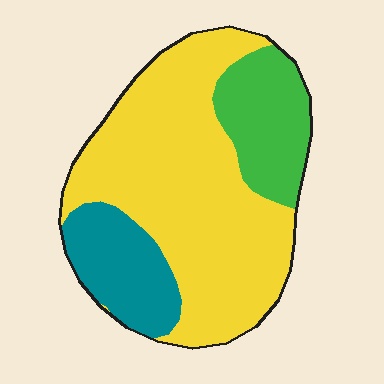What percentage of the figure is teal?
Teal covers roughly 15% of the figure.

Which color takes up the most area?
Yellow, at roughly 65%.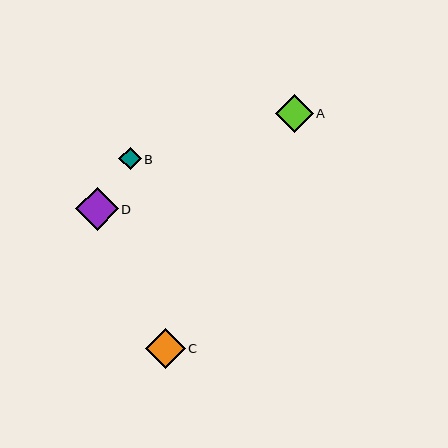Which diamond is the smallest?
Diamond B is the smallest with a size of approximately 22 pixels.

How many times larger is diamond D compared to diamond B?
Diamond D is approximately 1.9 times the size of diamond B.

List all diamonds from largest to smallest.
From largest to smallest: D, C, A, B.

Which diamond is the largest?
Diamond D is the largest with a size of approximately 43 pixels.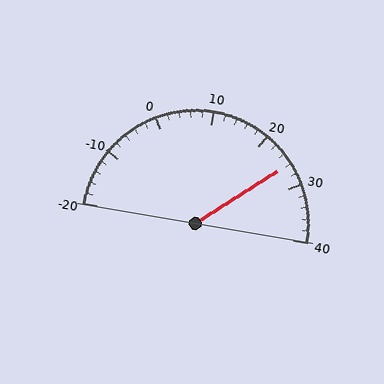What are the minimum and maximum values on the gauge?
The gauge ranges from -20 to 40.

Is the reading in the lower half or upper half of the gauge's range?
The reading is in the upper half of the range (-20 to 40).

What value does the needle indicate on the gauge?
The needle indicates approximately 26.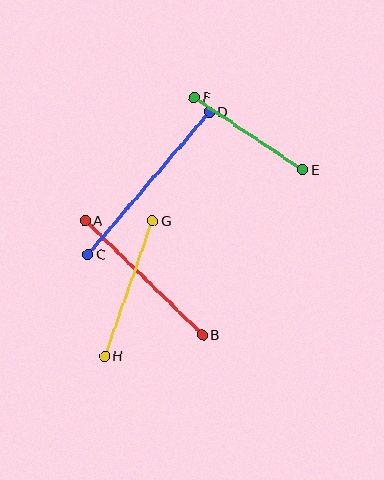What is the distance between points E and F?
The distance is approximately 130 pixels.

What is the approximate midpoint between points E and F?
The midpoint is at approximately (248, 133) pixels.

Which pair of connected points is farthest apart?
Points C and D are farthest apart.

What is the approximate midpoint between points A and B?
The midpoint is at approximately (144, 278) pixels.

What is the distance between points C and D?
The distance is approximately 187 pixels.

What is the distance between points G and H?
The distance is approximately 143 pixels.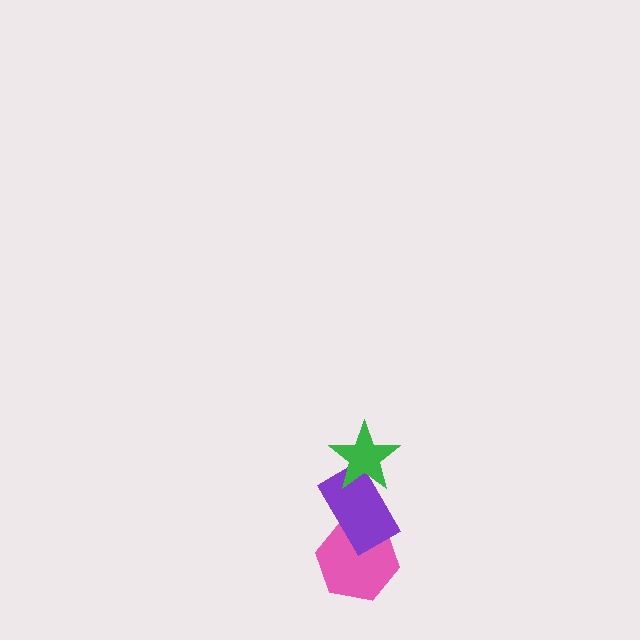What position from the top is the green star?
The green star is 1st from the top.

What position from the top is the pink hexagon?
The pink hexagon is 3rd from the top.